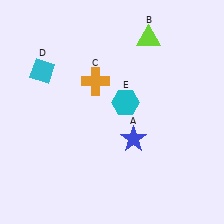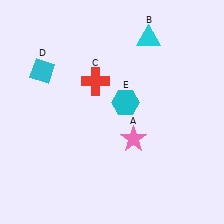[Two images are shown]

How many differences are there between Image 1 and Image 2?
There are 3 differences between the two images.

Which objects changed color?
A changed from blue to pink. B changed from lime to cyan. C changed from orange to red.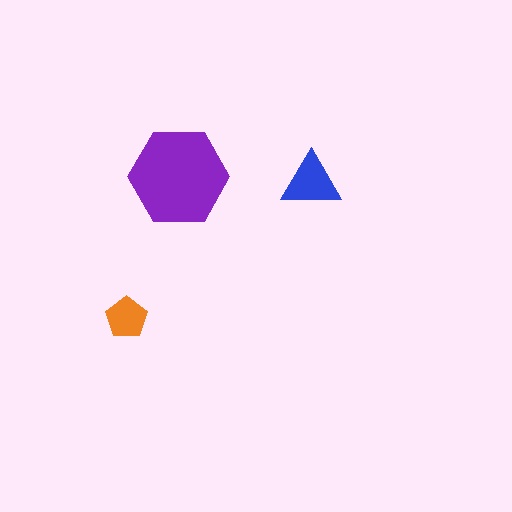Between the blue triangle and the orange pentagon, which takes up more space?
The blue triangle.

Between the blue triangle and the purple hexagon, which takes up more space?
The purple hexagon.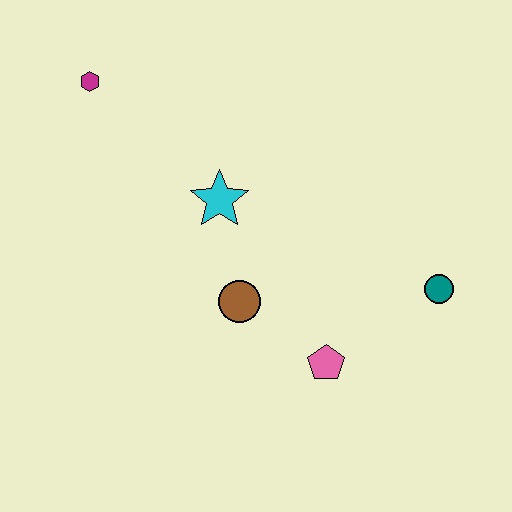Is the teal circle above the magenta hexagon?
No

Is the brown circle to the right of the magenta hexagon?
Yes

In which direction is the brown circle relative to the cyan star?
The brown circle is below the cyan star.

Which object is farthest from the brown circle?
The magenta hexagon is farthest from the brown circle.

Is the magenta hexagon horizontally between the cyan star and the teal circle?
No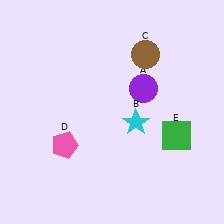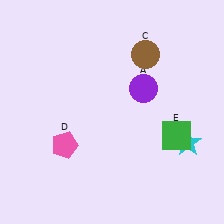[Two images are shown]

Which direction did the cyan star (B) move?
The cyan star (B) moved right.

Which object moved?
The cyan star (B) moved right.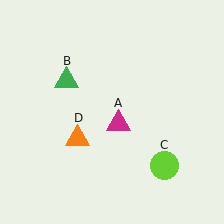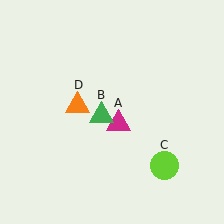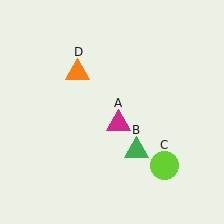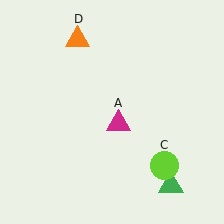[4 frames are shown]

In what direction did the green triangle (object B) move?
The green triangle (object B) moved down and to the right.